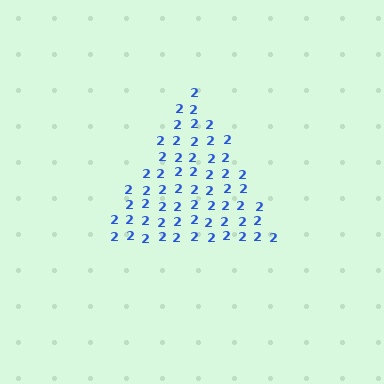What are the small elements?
The small elements are digit 2's.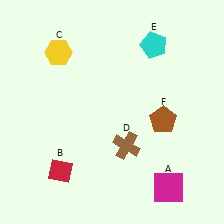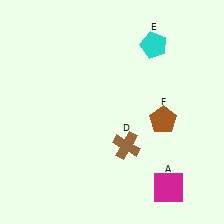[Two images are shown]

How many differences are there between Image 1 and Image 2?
There are 2 differences between the two images.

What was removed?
The red diamond (B), the yellow hexagon (C) were removed in Image 2.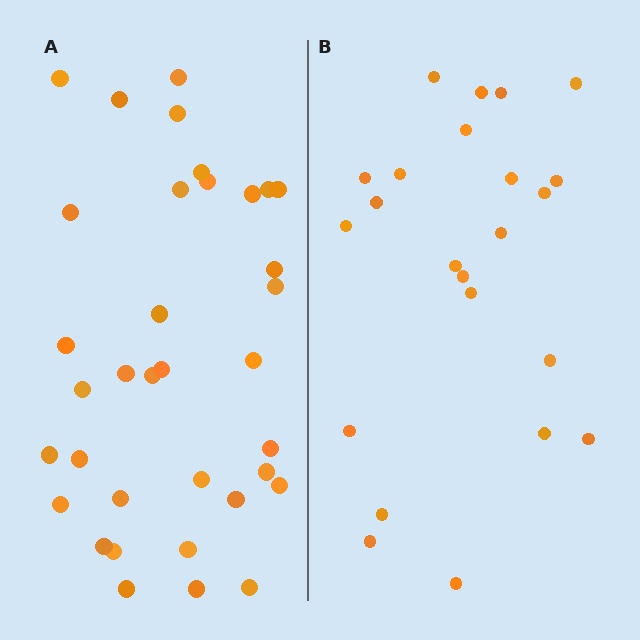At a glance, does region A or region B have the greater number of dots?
Region A (the left region) has more dots.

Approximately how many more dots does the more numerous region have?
Region A has roughly 12 or so more dots than region B.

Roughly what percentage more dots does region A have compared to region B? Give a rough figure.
About 50% more.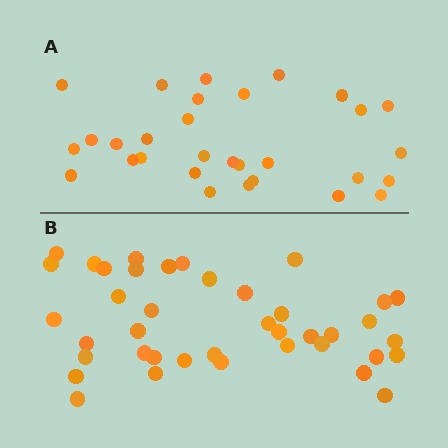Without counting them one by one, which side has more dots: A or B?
Region B (the bottom region) has more dots.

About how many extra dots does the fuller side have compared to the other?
Region B has roughly 10 or so more dots than region A.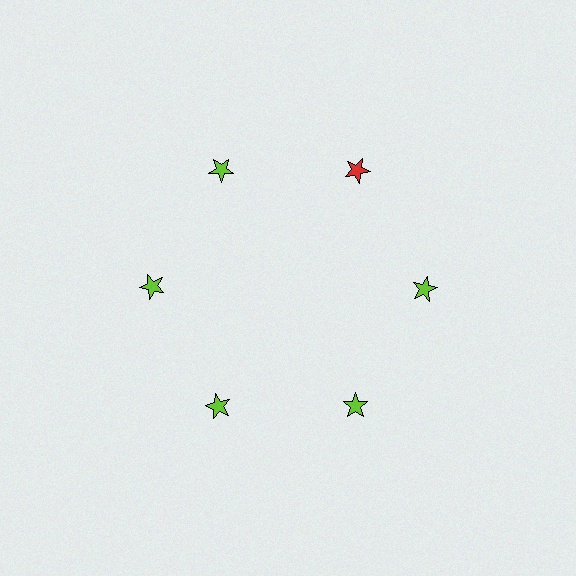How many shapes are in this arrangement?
There are 6 shapes arranged in a ring pattern.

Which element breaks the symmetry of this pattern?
The red star at roughly the 1 o'clock position breaks the symmetry. All other shapes are lime stars.